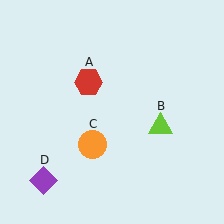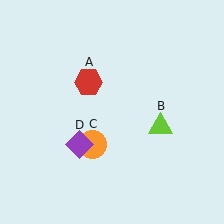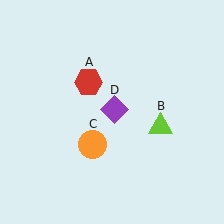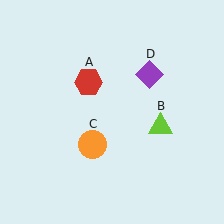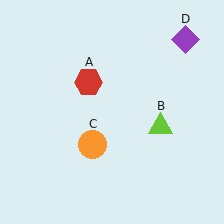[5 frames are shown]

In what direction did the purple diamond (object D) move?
The purple diamond (object D) moved up and to the right.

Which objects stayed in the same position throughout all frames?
Red hexagon (object A) and lime triangle (object B) and orange circle (object C) remained stationary.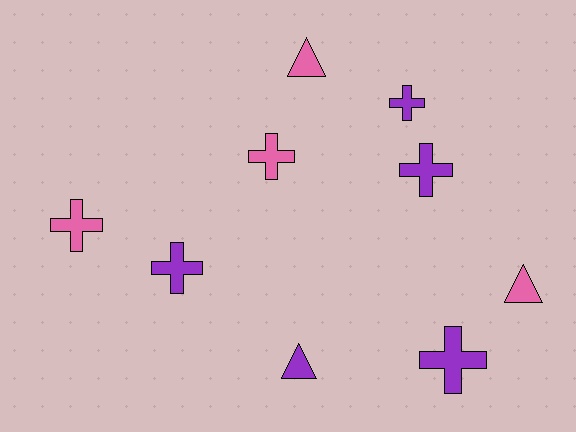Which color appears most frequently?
Purple, with 5 objects.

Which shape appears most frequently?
Cross, with 6 objects.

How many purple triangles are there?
There is 1 purple triangle.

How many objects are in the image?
There are 9 objects.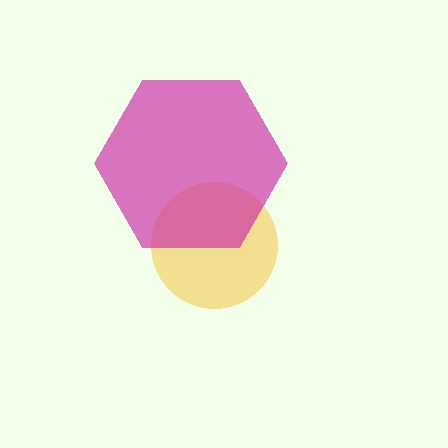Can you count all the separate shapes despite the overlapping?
Yes, there are 2 separate shapes.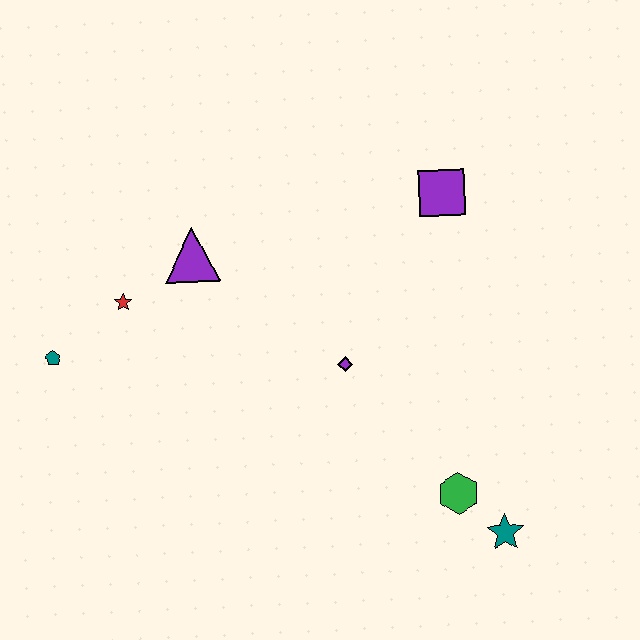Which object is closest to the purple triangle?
The red star is closest to the purple triangle.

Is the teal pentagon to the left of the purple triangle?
Yes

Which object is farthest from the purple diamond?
The teal pentagon is farthest from the purple diamond.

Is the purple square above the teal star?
Yes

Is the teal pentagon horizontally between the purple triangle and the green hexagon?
No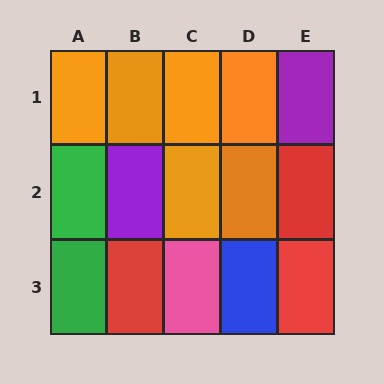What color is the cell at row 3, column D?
Blue.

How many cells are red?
3 cells are red.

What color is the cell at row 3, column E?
Red.